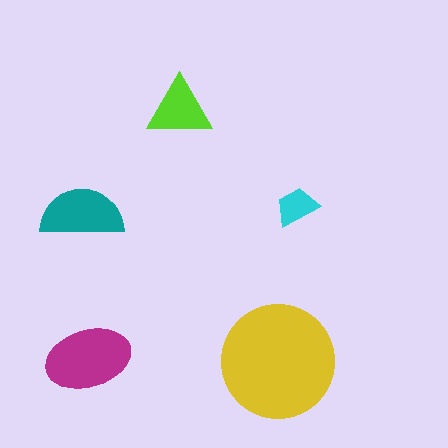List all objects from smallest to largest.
The cyan trapezoid, the lime triangle, the teal semicircle, the magenta ellipse, the yellow circle.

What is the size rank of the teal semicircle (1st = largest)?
3rd.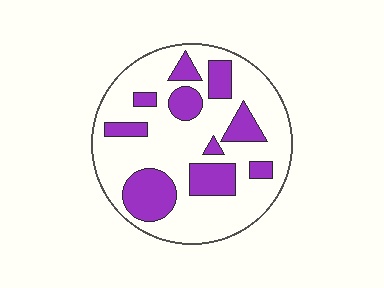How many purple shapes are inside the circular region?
10.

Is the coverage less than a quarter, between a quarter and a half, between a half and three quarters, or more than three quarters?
Between a quarter and a half.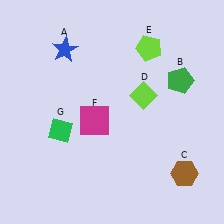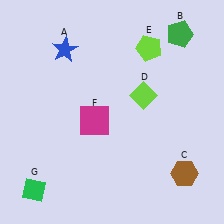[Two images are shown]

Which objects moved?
The objects that moved are: the green pentagon (B), the green diamond (G).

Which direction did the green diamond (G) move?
The green diamond (G) moved down.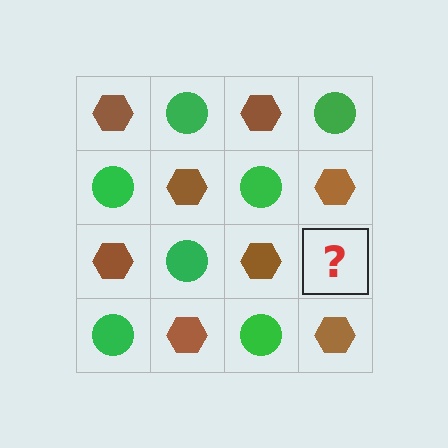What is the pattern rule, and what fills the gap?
The rule is that it alternates brown hexagon and green circle in a checkerboard pattern. The gap should be filled with a green circle.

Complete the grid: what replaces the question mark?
The question mark should be replaced with a green circle.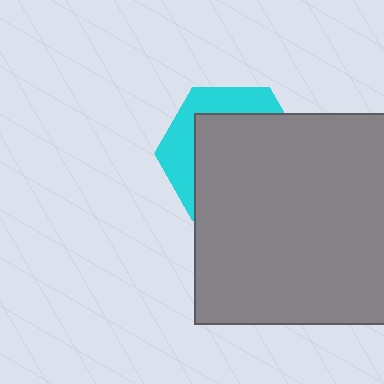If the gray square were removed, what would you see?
You would see the complete cyan hexagon.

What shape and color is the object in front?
The object in front is a gray square.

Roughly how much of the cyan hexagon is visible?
A small part of it is visible (roughly 32%).